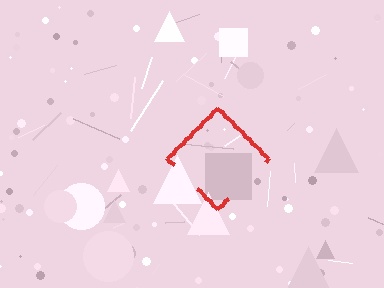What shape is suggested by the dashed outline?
The dashed outline suggests a diamond.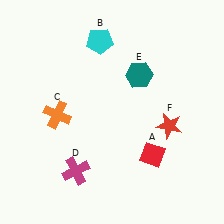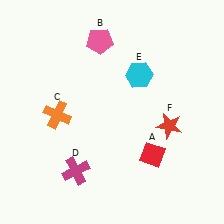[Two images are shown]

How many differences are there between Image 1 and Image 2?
There are 2 differences between the two images.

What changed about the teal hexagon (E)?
In Image 1, E is teal. In Image 2, it changed to cyan.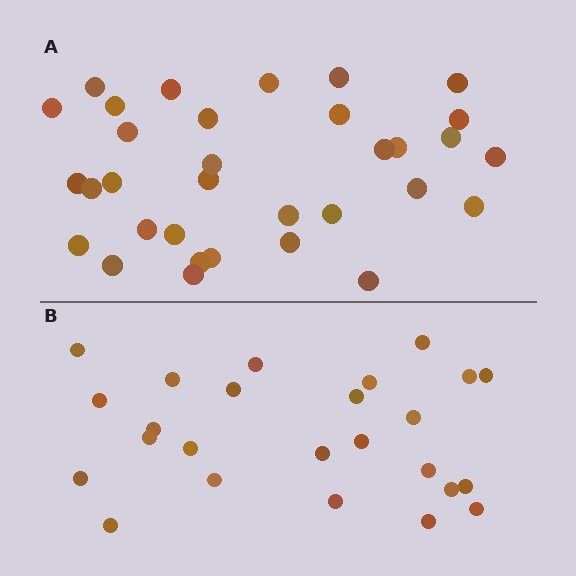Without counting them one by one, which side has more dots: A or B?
Region A (the top region) has more dots.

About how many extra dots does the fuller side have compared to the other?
Region A has roughly 8 or so more dots than region B.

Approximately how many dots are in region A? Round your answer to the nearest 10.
About 30 dots. (The exact count is 33, which rounds to 30.)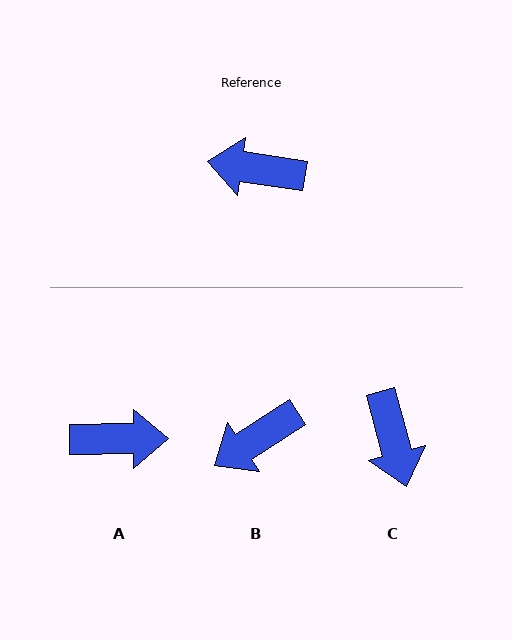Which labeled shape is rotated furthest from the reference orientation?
A, about 171 degrees away.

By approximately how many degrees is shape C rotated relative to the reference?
Approximately 114 degrees counter-clockwise.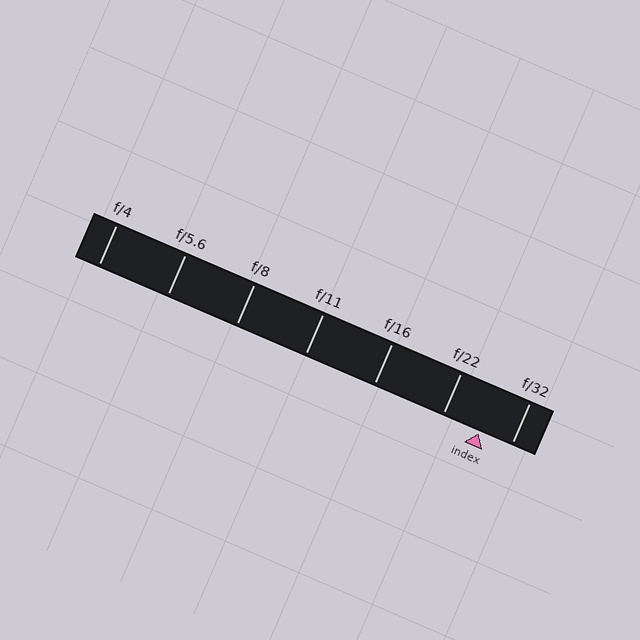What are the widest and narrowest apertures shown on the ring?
The widest aperture shown is f/4 and the narrowest is f/32.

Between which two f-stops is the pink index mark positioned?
The index mark is between f/22 and f/32.